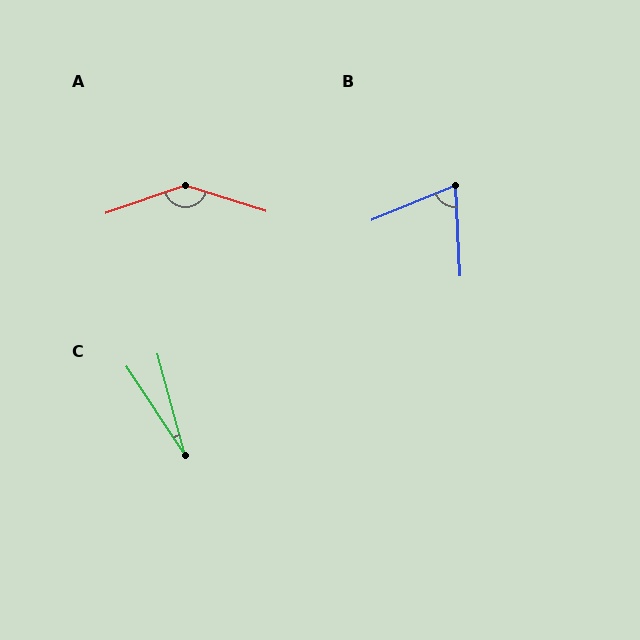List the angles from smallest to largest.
C (18°), B (71°), A (143°).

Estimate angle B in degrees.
Approximately 71 degrees.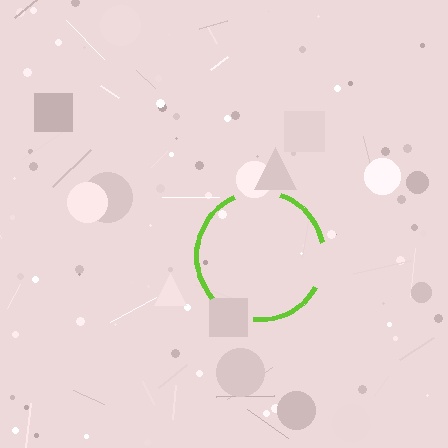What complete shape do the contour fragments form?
The contour fragments form a circle.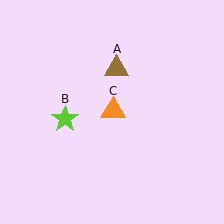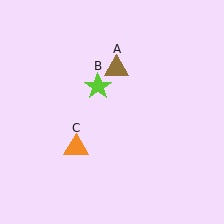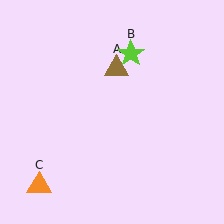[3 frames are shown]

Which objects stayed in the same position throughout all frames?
Brown triangle (object A) remained stationary.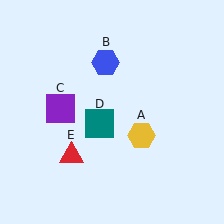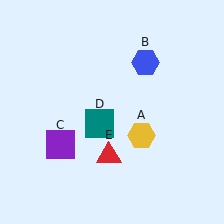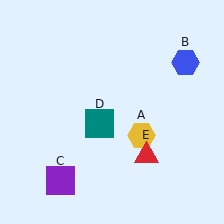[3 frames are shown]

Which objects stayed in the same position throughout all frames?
Yellow hexagon (object A) and teal square (object D) remained stationary.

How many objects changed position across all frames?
3 objects changed position: blue hexagon (object B), purple square (object C), red triangle (object E).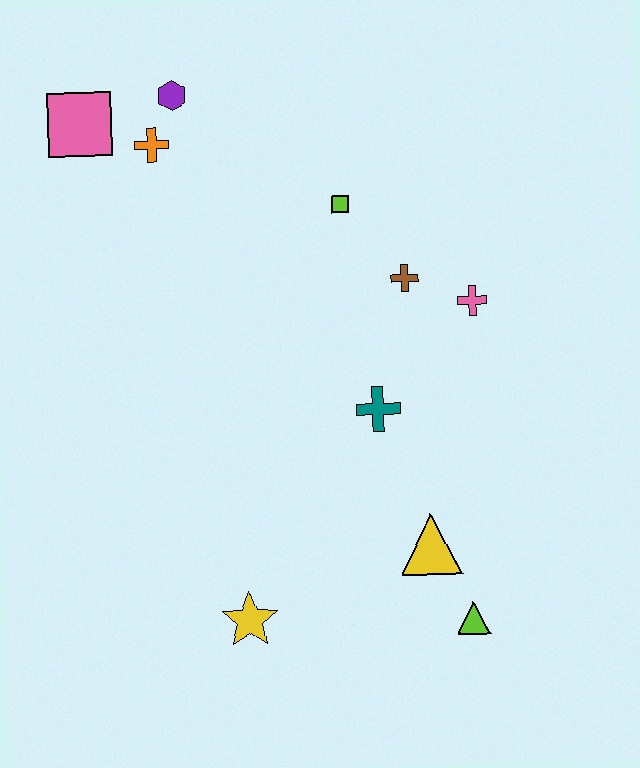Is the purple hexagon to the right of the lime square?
No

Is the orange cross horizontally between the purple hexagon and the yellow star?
No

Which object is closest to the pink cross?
The brown cross is closest to the pink cross.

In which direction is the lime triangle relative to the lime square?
The lime triangle is below the lime square.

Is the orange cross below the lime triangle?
No